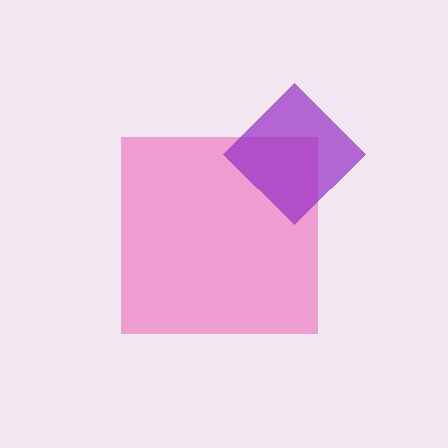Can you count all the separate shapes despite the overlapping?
Yes, there are 2 separate shapes.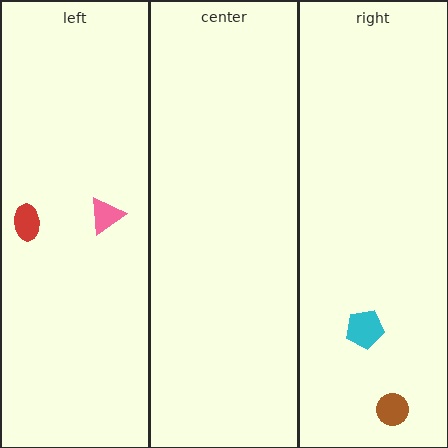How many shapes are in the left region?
2.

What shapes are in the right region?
The cyan pentagon, the brown circle.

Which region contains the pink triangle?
The left region.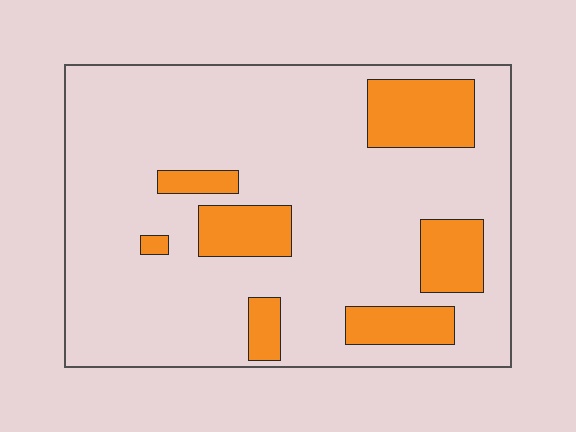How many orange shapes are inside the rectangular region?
7.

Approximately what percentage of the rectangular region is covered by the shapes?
Approximately 20%.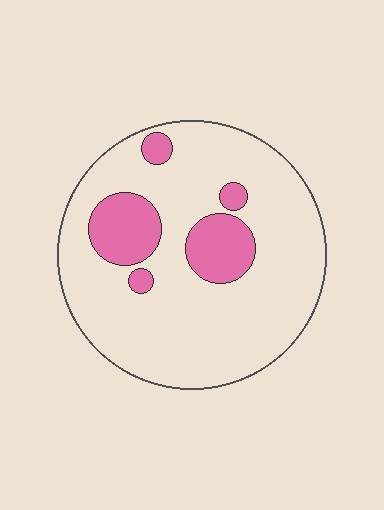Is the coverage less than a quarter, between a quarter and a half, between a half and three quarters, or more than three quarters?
Less than a quarter.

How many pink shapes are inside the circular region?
5.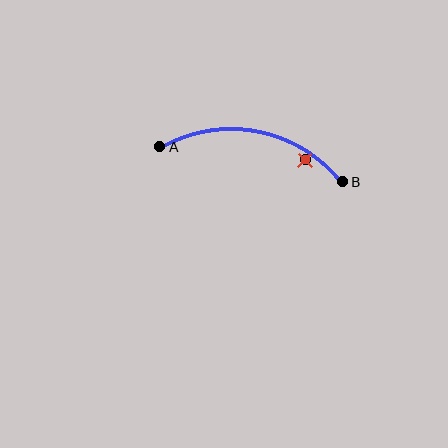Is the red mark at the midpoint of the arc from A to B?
No — the red mark does not lie on the arc at all. It sits slightly inside the curve.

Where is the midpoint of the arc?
The arc midpoint is the point on the curve farthest from the straight line joining A and B. It sits above that line.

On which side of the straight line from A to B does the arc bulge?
The arc bulges above the straight line connecting A and B.